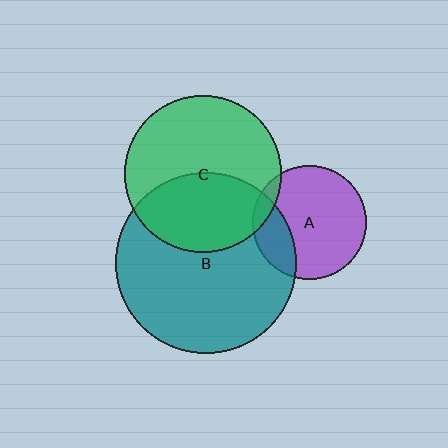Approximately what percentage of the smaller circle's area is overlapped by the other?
Approximately 25%.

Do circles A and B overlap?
Yes.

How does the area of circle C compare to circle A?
Approximately 1.9 times.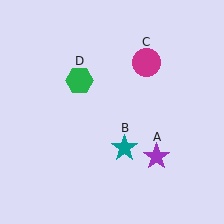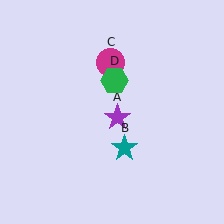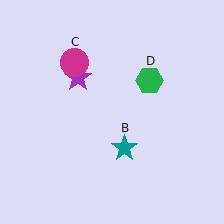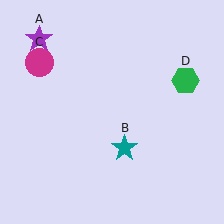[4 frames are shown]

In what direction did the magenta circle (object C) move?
The magenta circle (object C) moved left.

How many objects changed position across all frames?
3 objects changed position: purple star (object A), magenta circle (object C), green hexagon (object D).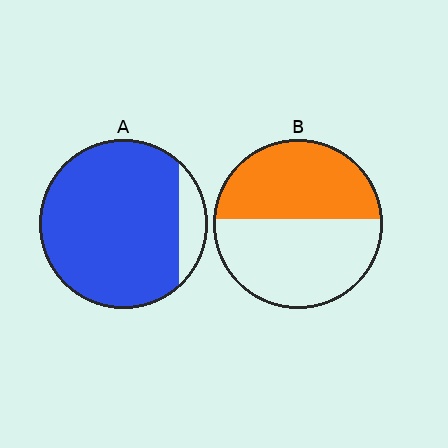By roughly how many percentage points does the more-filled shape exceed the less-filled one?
By roughly 40 percentage points (A over B).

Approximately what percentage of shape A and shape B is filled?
A is approximately 90% and B is approximately 45%.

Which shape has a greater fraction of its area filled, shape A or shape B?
Shape A.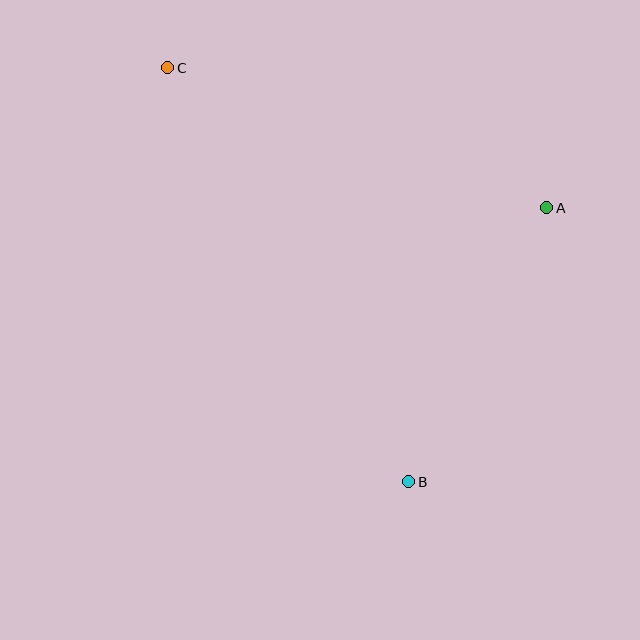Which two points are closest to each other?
Points A and B are closest to each other.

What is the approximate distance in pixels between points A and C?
The distance between A and C is approximately 404 pixels.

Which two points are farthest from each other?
Points B and C are farthest from each other.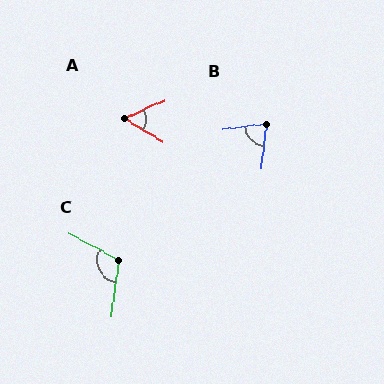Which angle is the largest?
C, at approximately 110 degrees.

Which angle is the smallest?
A, at approximately 55 degrees.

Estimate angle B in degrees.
Approximately 76 degrees.